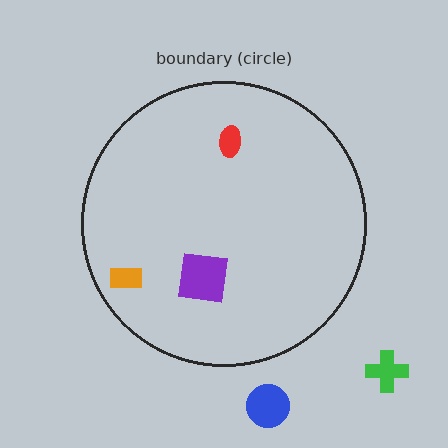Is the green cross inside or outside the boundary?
Outside.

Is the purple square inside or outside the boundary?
Inside.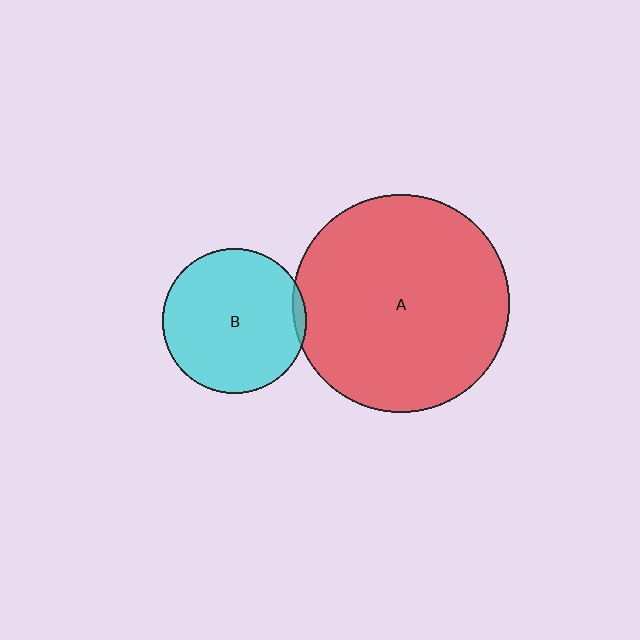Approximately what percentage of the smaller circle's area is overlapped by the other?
Approximately 5%.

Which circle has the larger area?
Circle A (red).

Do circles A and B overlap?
Yes.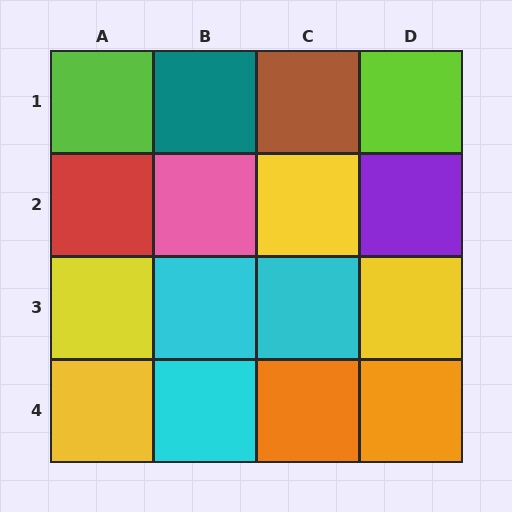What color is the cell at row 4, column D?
Orange.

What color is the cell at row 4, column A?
Yellow.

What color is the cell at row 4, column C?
Orange.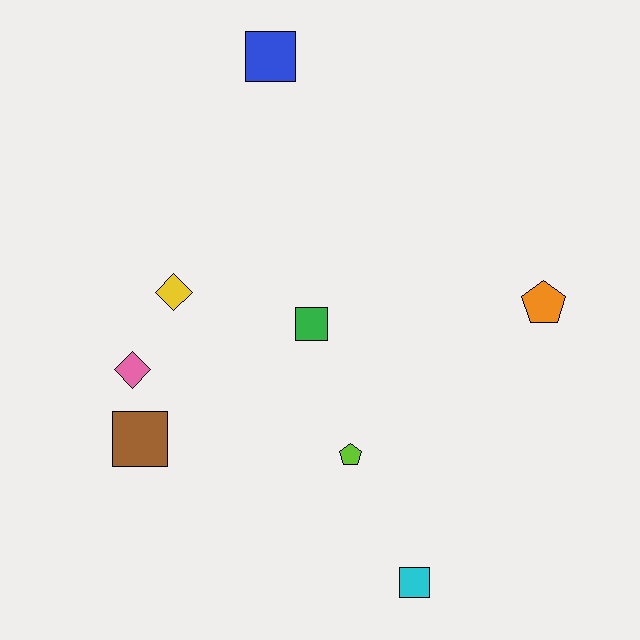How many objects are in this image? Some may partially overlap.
There are 8 objects.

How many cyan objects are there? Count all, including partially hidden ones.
There is 1 cyan object.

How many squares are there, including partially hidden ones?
There are 4 squares.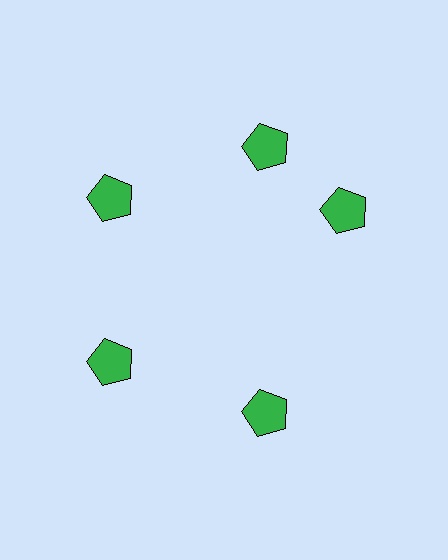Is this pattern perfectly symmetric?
No. The 5 green pentagons are arranged in a ring, but one element near the 3 o'clock position is rotated out of alignment along the ring, breaking the 5-fold rotational symmetry.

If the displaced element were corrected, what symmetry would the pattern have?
It would have 5-fold rotational symmetry — the pattern would map onto itself every 72 degrees.